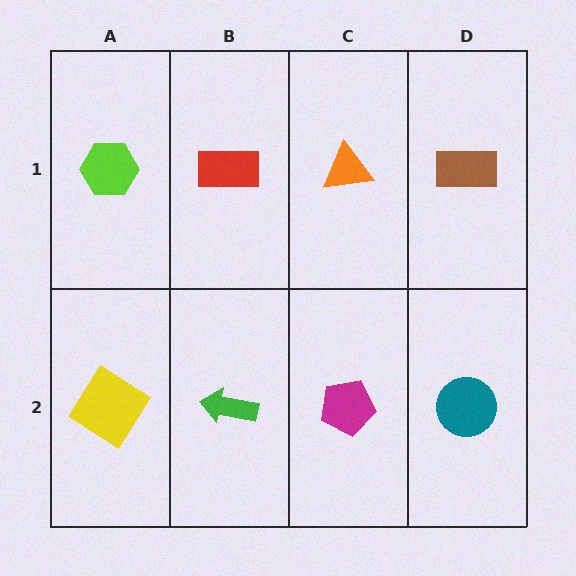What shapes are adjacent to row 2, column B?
A red rectangle (row 1, column B), a yellow diamond (row 2, column A), a magenta pentagon (row 2, column C).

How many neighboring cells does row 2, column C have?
3.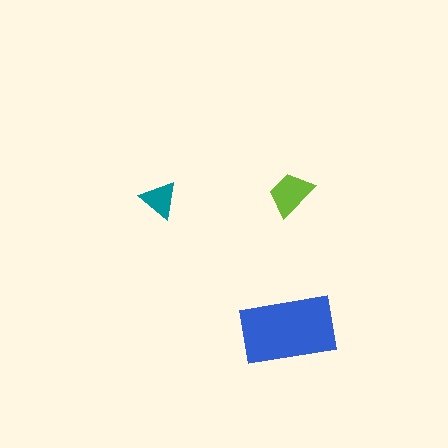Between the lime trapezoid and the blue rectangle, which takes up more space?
The blue rectangle.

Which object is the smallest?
The teal triangle.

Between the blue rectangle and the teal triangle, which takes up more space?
The blue rectangle.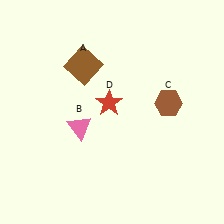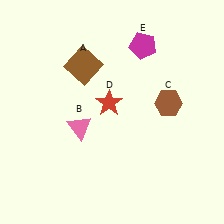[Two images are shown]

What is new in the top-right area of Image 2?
A magenta pentagon (E) was added in the top-right area of Image 2.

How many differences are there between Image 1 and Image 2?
There is 1 difference between the two images.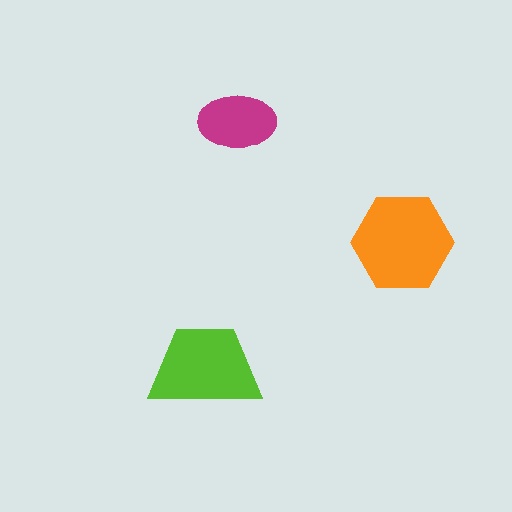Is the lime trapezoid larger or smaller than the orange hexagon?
Smaller.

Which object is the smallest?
The magenta ellipse.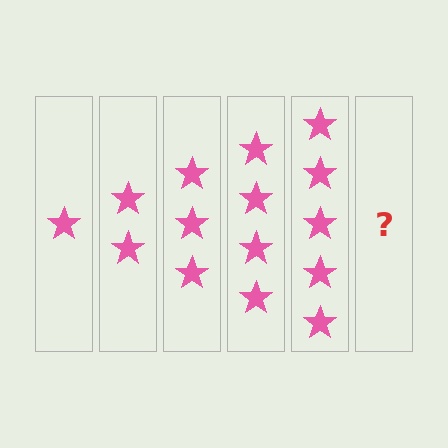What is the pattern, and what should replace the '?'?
The pattern is that each step adds one more star. The '?' should be 6 stars.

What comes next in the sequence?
The next element should be 6 stars.